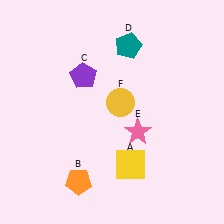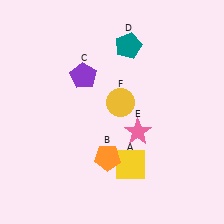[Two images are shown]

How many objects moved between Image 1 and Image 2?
1 object moved between the two images.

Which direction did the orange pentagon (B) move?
The orange pentagon (B) moved right.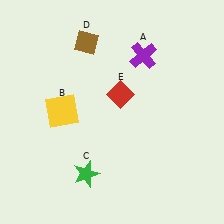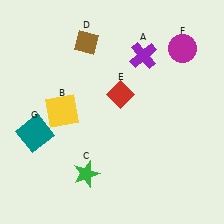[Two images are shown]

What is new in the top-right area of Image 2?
A magenta circle (F) was added in the top-right area of Image 2.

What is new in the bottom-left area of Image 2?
A teal square (G) was added in the bottom-left area of Image 2.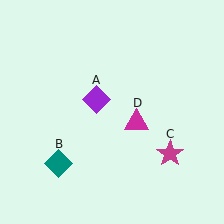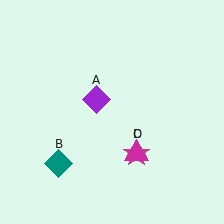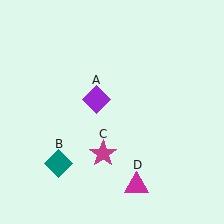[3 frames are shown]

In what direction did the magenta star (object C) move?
The magenta star (object C) moved left.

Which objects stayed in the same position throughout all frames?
Purple diamond (object A) and teal diamond (object B) remained stationary.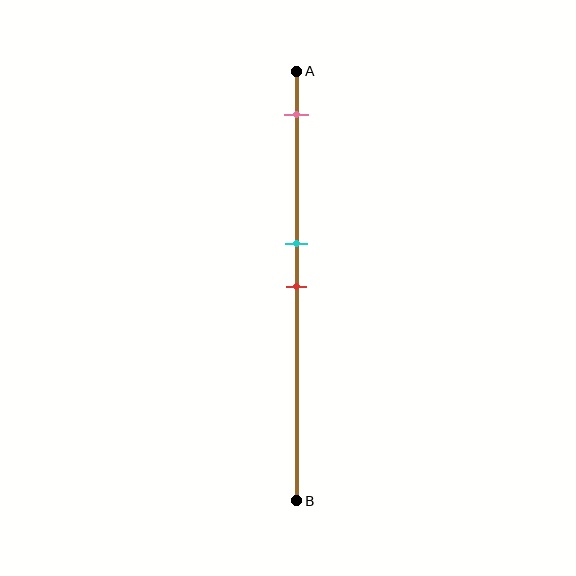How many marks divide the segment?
There are 3 marks dividing the segment.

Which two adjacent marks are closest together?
The cyan and red marks are the closest adjacent pair.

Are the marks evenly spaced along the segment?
No, the marks are not evenly spaced.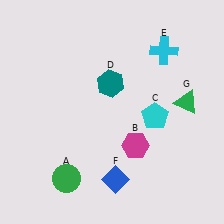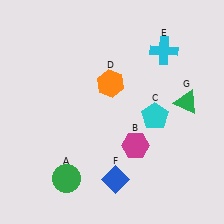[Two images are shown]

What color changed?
The hexagon (D) changed from teal in Image 1 to orange in Image 2.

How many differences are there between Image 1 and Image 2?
There is 1 difference between the two images.